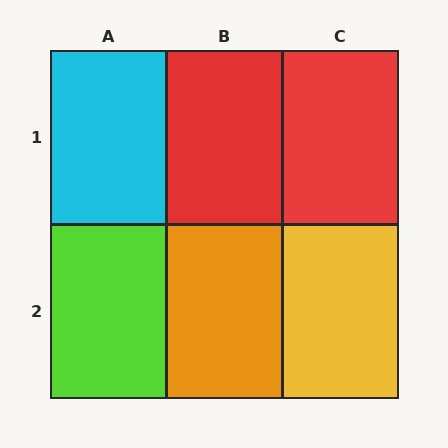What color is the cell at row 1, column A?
Cyan.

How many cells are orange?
1 cell is orange.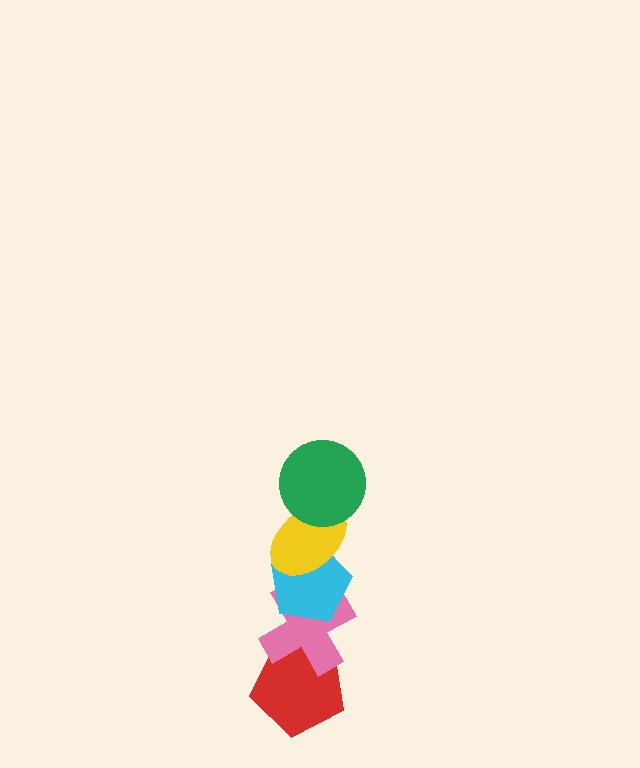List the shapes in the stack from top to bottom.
From top to bottom: the green circle, the yellow ellipse, the cyan pentagon, the pink cross, the red pentagon.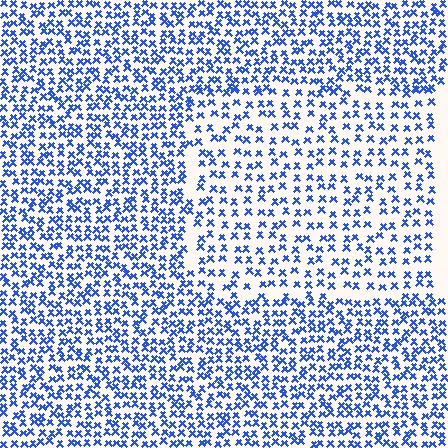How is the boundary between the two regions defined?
The boundary is defined by a change in element density (approximately 1.7x ratio). All elements are the same color, size, and shape.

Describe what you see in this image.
The image contains small blue elements arranged at two different densities. A rectangle-shaped region is visible where the elements are less densely packed than the surrounding area.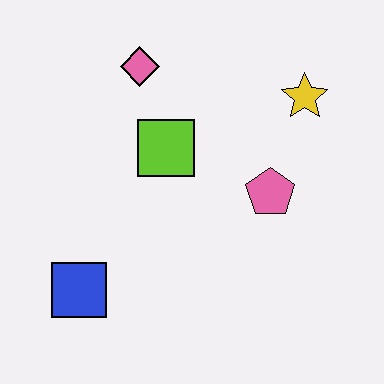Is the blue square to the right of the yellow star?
No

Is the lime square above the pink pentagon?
Yes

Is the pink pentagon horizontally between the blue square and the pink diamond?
No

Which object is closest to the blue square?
The lime square is closest to the blue square.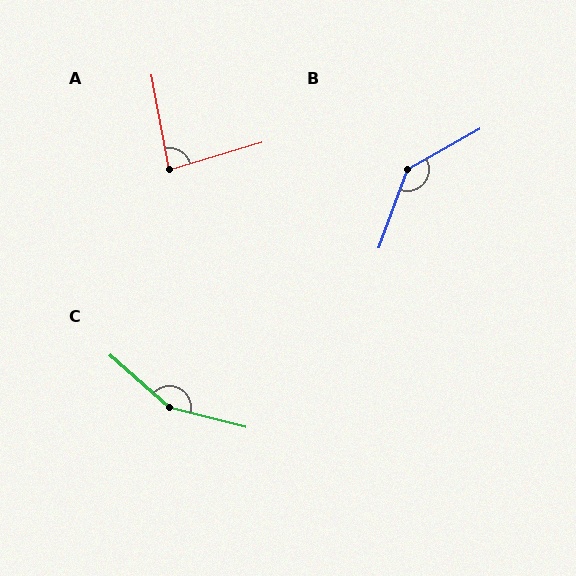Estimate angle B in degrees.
Approximately 139 degrees.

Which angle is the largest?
C, at approximately 153 degrees.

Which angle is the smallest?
A, at approximately 84 degrees.